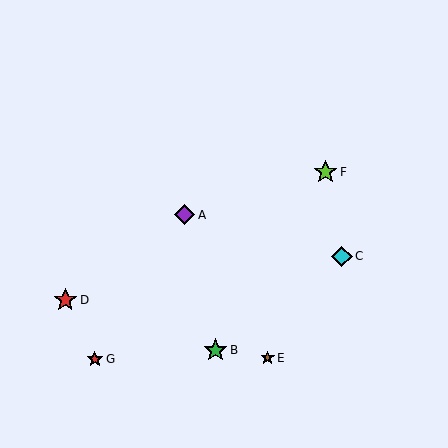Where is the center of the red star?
The center of the red star is at (65, 300).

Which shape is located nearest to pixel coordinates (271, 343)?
The brown star (labeled E) at (268, 358) is nearest to that location.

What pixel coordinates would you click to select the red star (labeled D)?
Click at (65, 300) to select the red star D.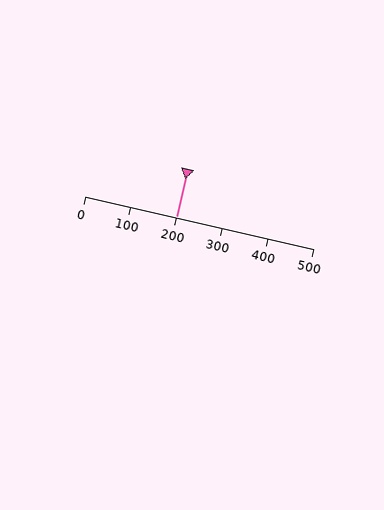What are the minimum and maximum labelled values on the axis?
The axis runs from 0 to 500.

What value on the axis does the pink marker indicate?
The marker indicates approximately 200.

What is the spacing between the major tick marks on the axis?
The major ticks are spaced 100 apart.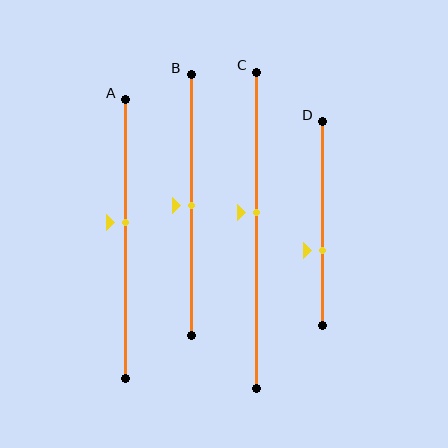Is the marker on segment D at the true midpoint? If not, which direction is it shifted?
No, the marker on segment D is shifted downward by about 13% of the segment length.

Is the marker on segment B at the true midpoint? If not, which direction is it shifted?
Yes, the marker on segment B is at the true midpoint.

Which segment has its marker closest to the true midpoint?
Segment B has its marker closest to the true midpoint.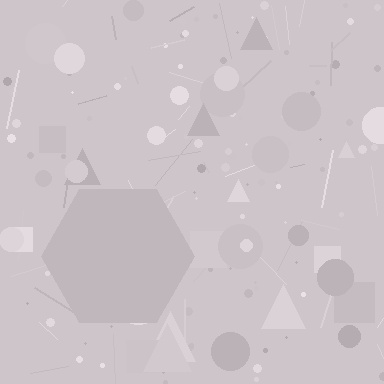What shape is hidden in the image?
A hexagon is hidden in the image.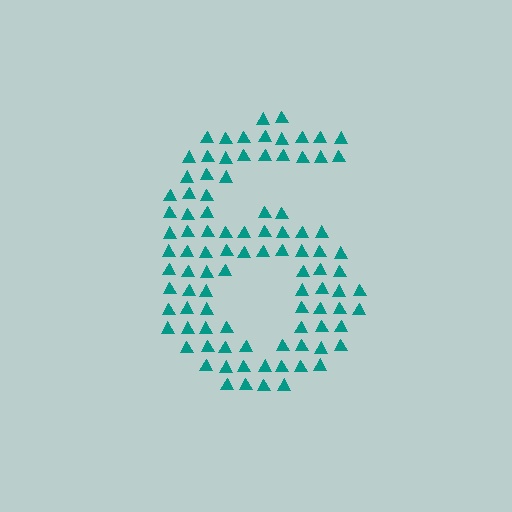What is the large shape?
The large shape is the digit 6.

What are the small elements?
The small elements are triangles.